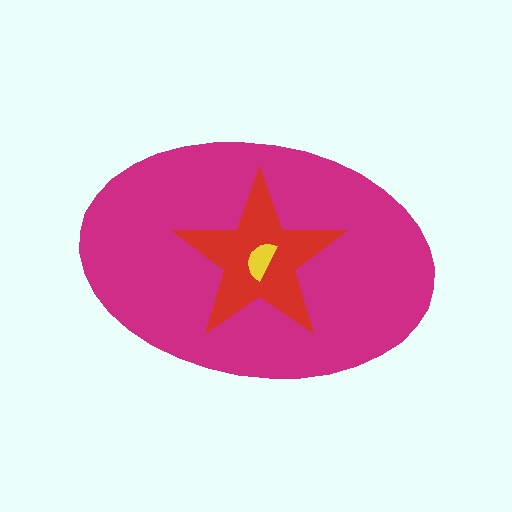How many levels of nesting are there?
3.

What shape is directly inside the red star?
The yellow semicircle.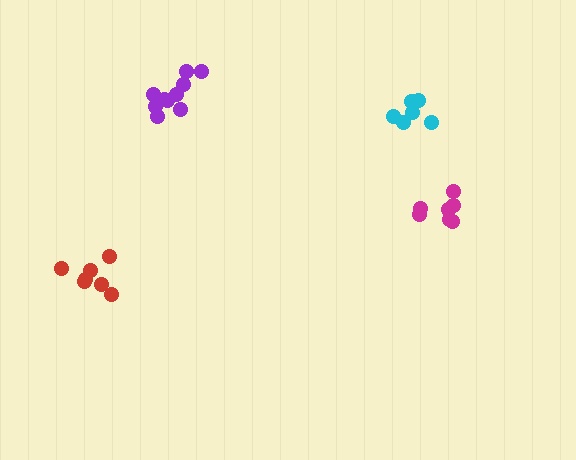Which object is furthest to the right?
The magenta cluster is rightmost.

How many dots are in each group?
Group 1: 6 dots, Group 2: 10 dots, Group 3: 7 dots, Group 4: 7 dots (30 total).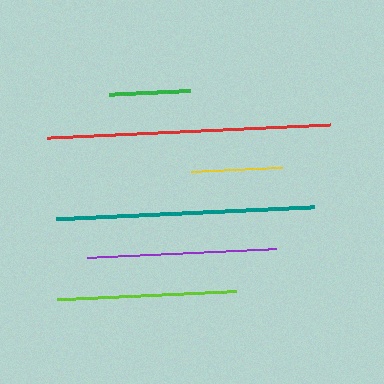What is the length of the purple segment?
The purple segment is approximately 189 pixels long.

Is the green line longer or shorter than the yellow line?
The yellow line is longer than the green line.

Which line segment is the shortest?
The green line is the shortest at approximately 81 pixels.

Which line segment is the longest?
The red line is the longest at approximately 283 pixels.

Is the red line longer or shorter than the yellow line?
The red line is longer than the yellow line.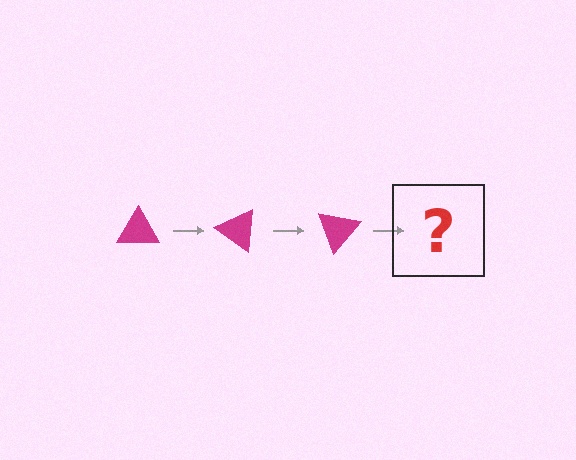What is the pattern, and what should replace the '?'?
The pattern is that the triangle rotates 35 degrees each step. The '?' should be a magenta triangle rotated 105 degrees.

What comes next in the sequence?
The next element should be a magenta triangle rotated 105 degrees.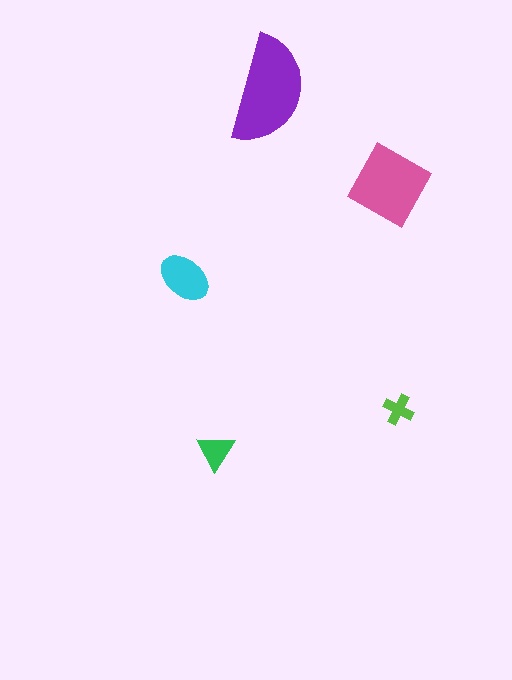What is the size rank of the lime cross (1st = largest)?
5th.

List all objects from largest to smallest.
The purple semicircle, the pink diamond, the cyan ellipse, the green triangle, the lime cross.